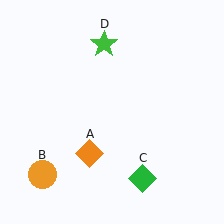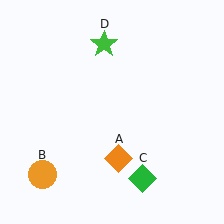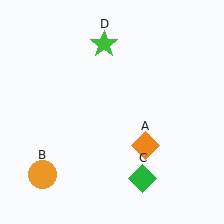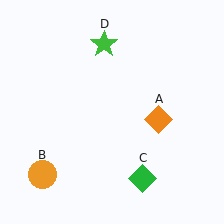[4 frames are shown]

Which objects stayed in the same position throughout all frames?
Orange circle (object B) and green diamond (object C) and green star (object D) remained stationary.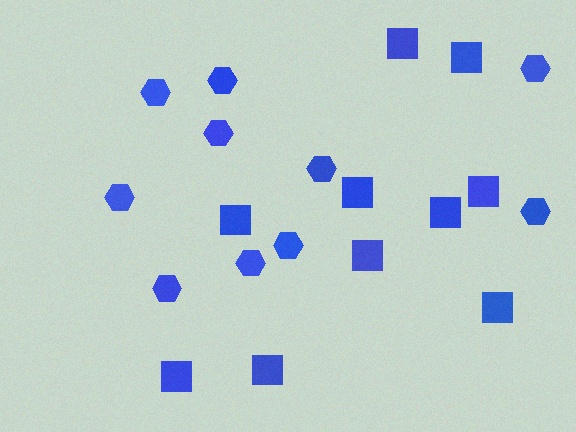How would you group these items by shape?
There are 2 groups: one group of squares (10) and one group of hexagons (10).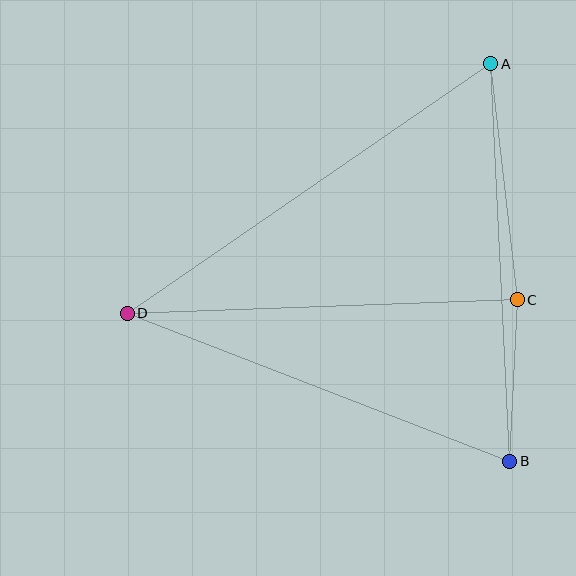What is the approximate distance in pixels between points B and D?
The distance between B and D is approximately 410 pixels.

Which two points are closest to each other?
Points B and C are closest to each other.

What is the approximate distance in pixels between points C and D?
The distance between C and D is approximately 390 pixels.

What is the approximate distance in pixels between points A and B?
The distance between A and B is approximately 398 pixels.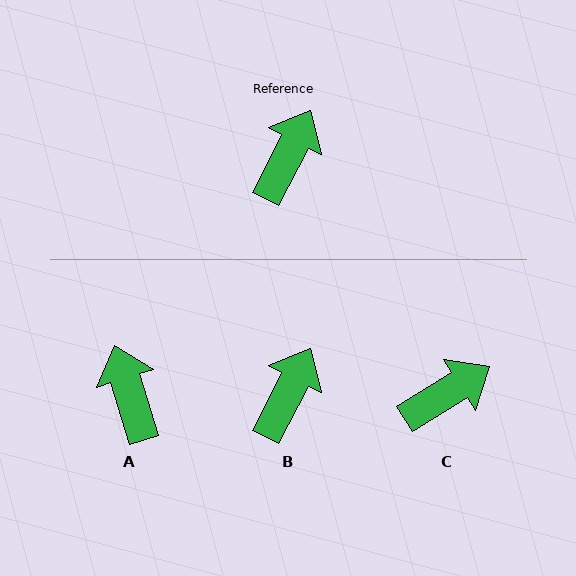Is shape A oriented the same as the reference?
No, it is off by about 44 degrees.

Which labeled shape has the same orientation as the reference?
B.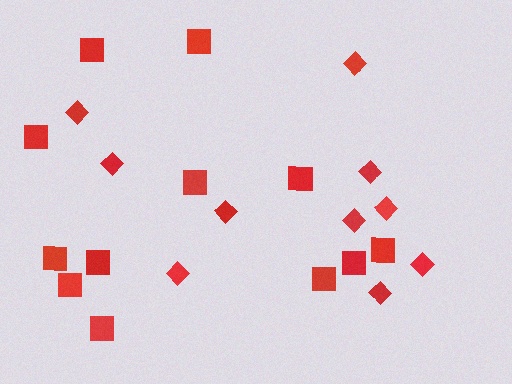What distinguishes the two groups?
There are 2 groups: one group of diamonds (10) and one group of squares (12).